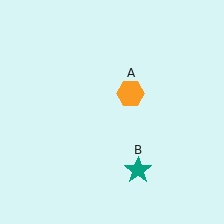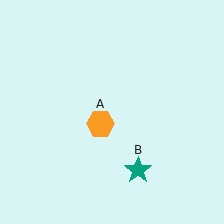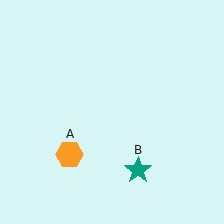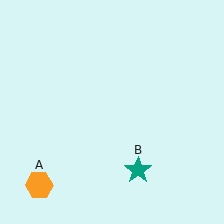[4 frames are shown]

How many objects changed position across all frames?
1 object changed position: orange hexagon (object A).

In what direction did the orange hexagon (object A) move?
The orange hexagon (object A) moved down and to the left.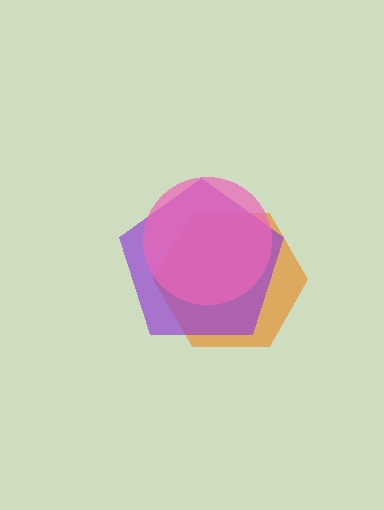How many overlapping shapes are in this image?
There are 3 overlapping shapes in the image.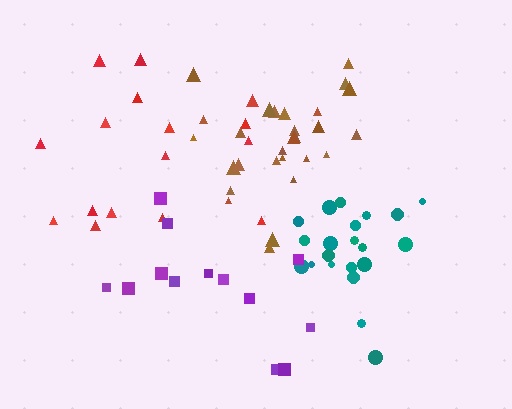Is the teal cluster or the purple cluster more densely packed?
Teal.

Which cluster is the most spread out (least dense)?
Red.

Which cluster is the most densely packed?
Teal.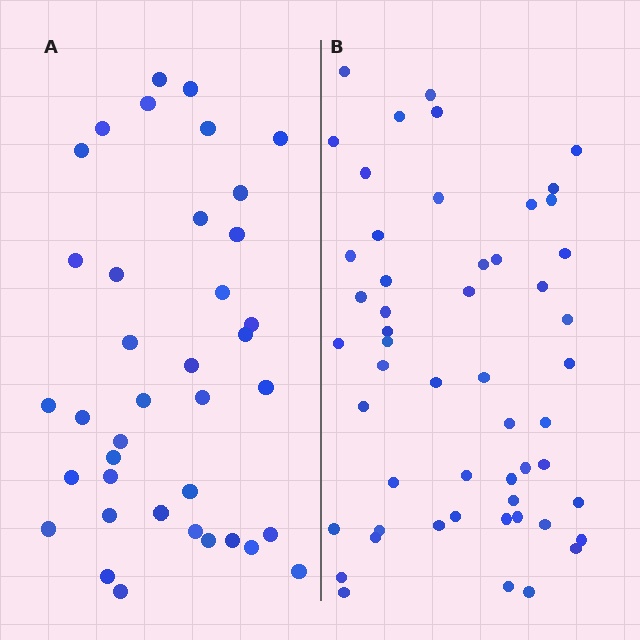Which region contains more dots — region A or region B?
Region B (the right region) has more dots.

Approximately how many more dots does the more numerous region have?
Region B has approximately 15 more dots than region A.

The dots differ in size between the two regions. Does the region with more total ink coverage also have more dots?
No. Region A has more total ink coverage because its dots are larger, but region B actually contains more individual dots. Total area can be misleading — the number of items is what matters here.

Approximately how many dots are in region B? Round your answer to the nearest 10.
About 50 dots. (The exact count is 53, which rounds to 50.)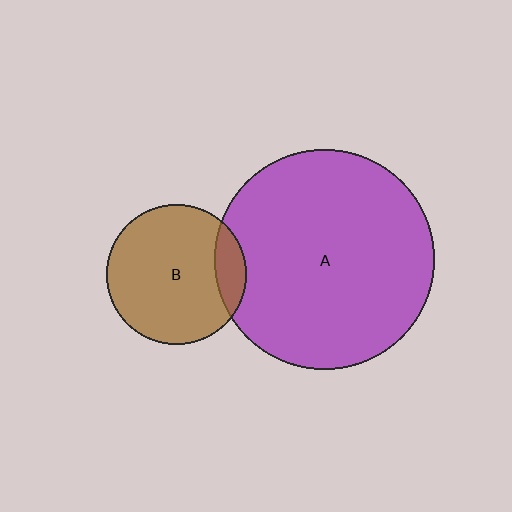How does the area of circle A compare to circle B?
Approximately 2.5 times.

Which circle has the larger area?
Circle A (purple).